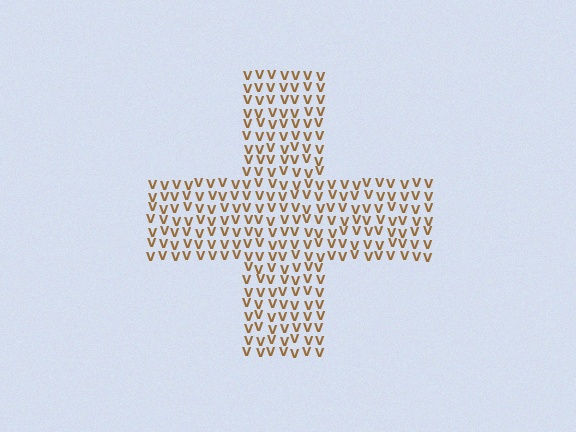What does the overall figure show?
The overall figure shows a cross.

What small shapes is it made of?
It is made of small letter V's.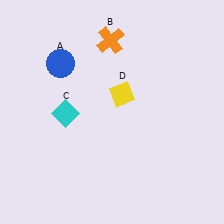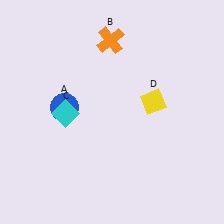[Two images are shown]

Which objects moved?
The objects that moved are: the blue circle (A), the yellow diamond (D).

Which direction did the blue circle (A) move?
The blue circle (A) moved down.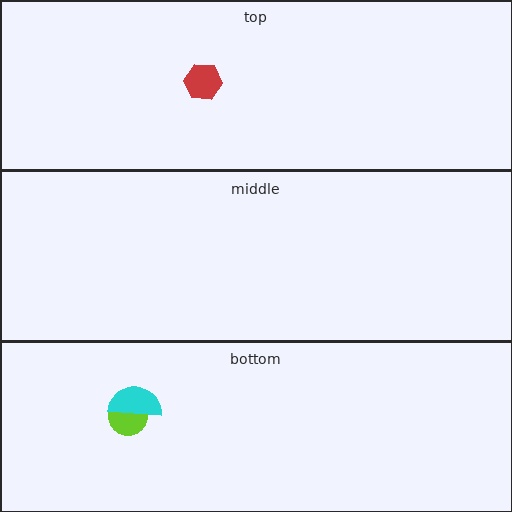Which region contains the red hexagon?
The top region.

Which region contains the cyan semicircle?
The bottom region.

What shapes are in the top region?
The red hexagon.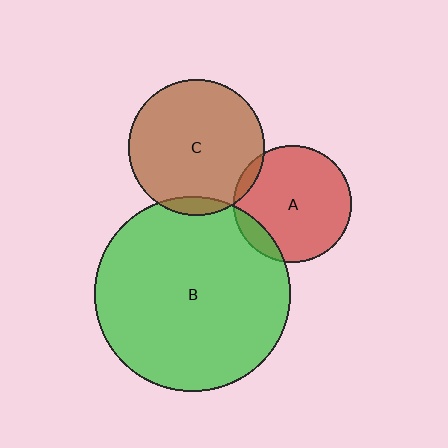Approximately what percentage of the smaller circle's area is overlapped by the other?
Approximately 5%.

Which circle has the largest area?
Circle B (green).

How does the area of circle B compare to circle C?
Approximately 2.1 times.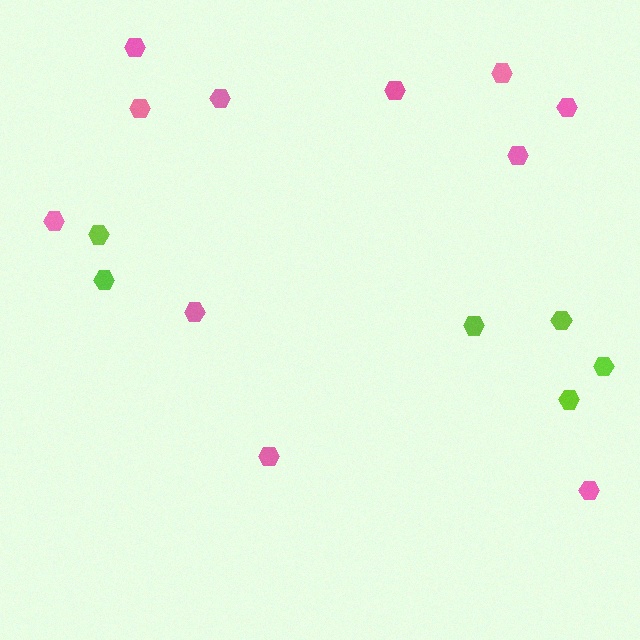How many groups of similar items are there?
There are 2 groups: one group of pink hexagons (11) and one group of lime hexagons (6).